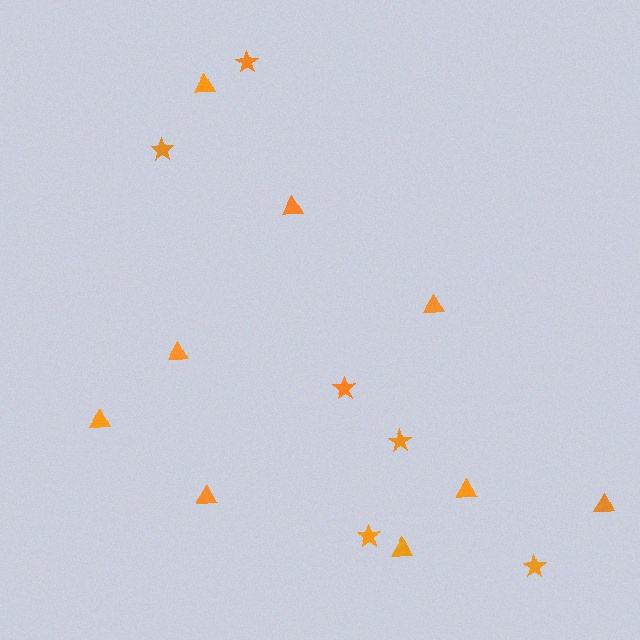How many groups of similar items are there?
There are 2 groups: one group of stars (6) and one group of triangles (9).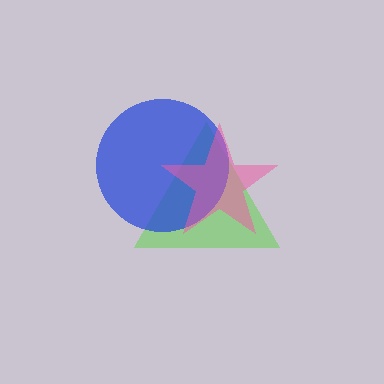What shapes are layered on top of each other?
The layered shapes are: a lime triangle, a blue circle, a pink star.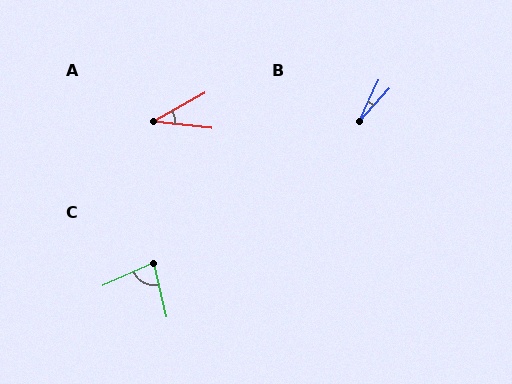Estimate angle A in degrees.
Approximately 36 degrees.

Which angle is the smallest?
B, at approximately 18 degrees.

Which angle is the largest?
C, at approximately 79 degrees.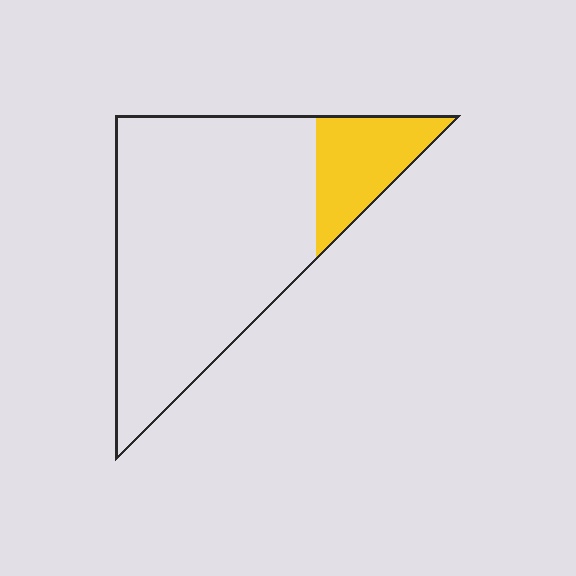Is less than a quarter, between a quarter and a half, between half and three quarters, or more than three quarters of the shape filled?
Less than a quarter.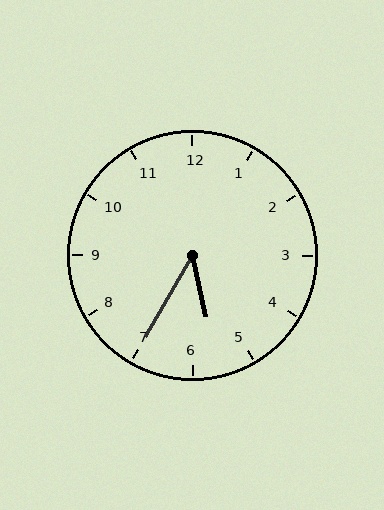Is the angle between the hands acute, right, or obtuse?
It is acute.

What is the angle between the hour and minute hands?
Approximately 42 degrees.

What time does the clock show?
5:35.